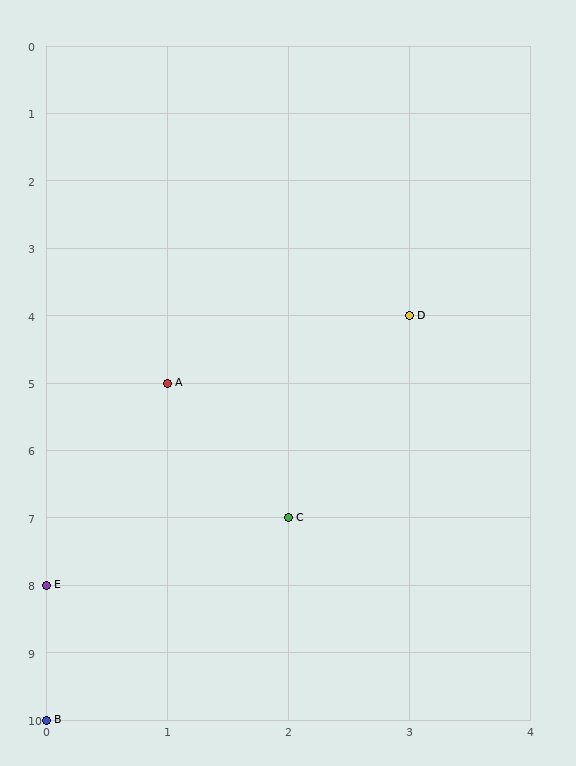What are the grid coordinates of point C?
Point C is at grid coordinates (2, 7).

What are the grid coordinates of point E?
Point E is at grid coordinates (0, 8).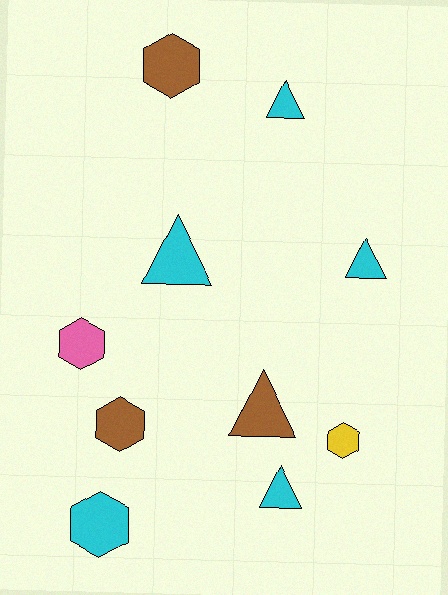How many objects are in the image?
There are 10 objects.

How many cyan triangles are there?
There are 4 cyan triangles.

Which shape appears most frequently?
Triangle, with 5 objects.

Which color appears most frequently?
Cyan, with 5 objects.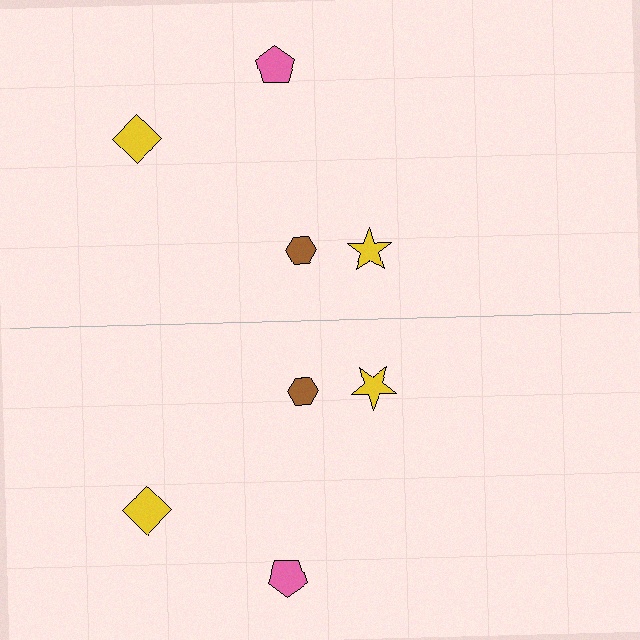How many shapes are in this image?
There are 8 shapes in this image.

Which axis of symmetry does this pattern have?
The pattern has a horizontal axis of symmetry running through the center of the image.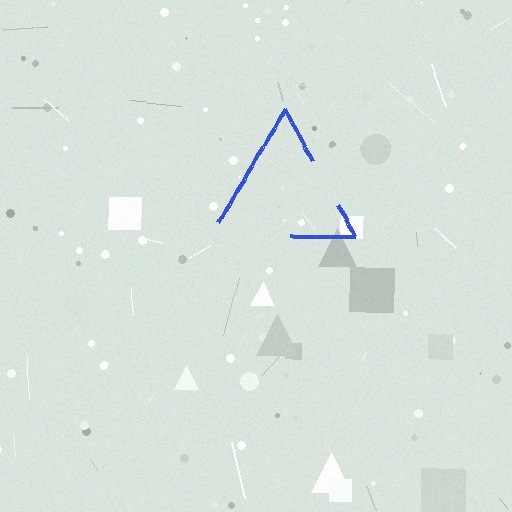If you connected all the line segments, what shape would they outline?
They would outline a triangle.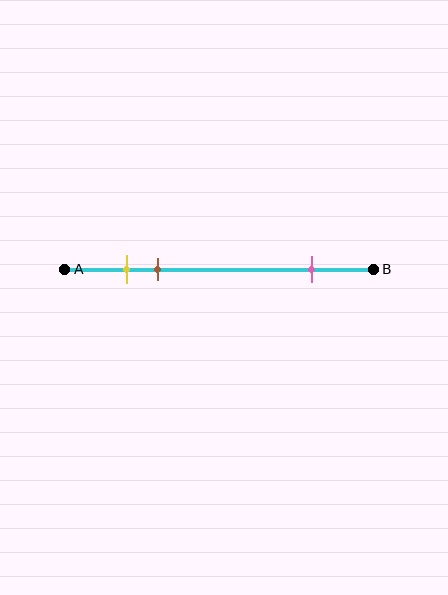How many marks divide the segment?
There are 3 marks dividing the segment.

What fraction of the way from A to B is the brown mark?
The brown mark is approximately 30% (0.3) of the way from A to B.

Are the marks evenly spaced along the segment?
No, the marks are not evenly spaced.